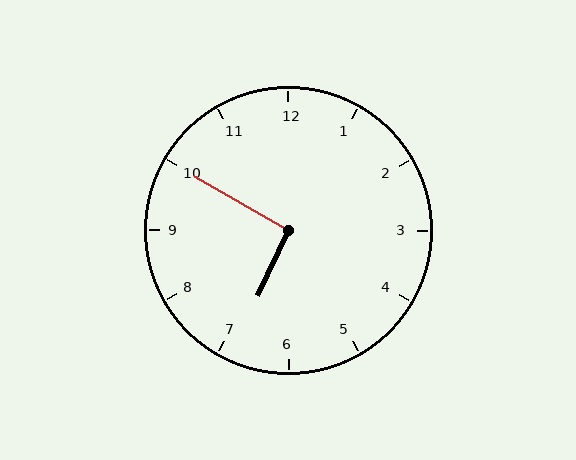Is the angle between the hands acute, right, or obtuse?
It is right.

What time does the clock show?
6:50.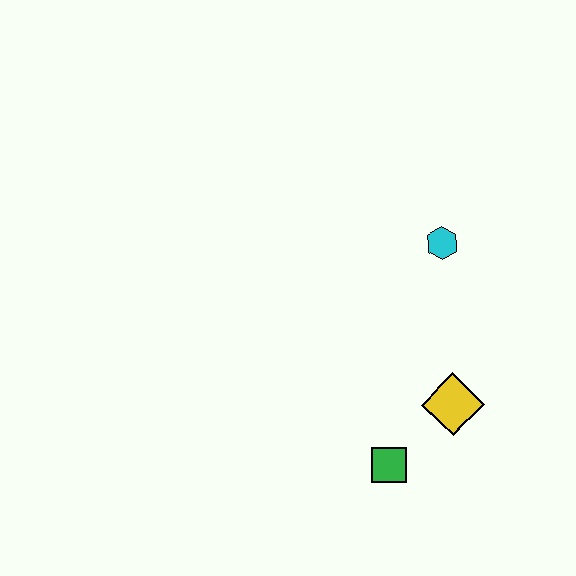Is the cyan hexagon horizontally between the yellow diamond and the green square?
Yes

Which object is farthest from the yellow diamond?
The cyan hexagon is farthest from the yellow diamond.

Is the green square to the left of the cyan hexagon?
Yes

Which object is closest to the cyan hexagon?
The yellow diamond is closest to the cyan hexagon.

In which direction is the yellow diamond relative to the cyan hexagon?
The yellow diamond is below the cyan hexagon.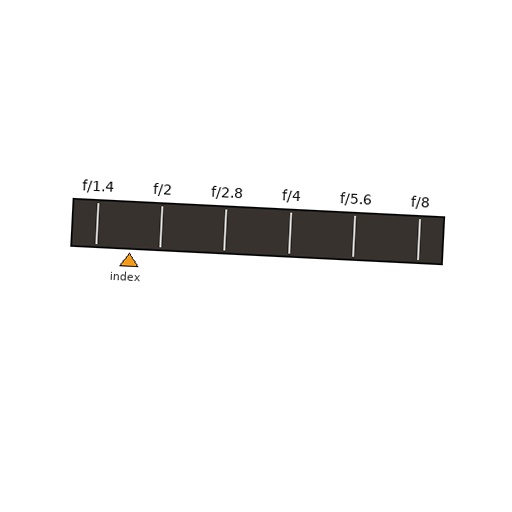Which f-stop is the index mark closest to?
The index mark is closest to f/2.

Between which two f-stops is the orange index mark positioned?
The index mark is between f/1.4 and f/2.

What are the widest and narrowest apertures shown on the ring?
The widest aperture shown is f/1.4 and the narrowest is f/8.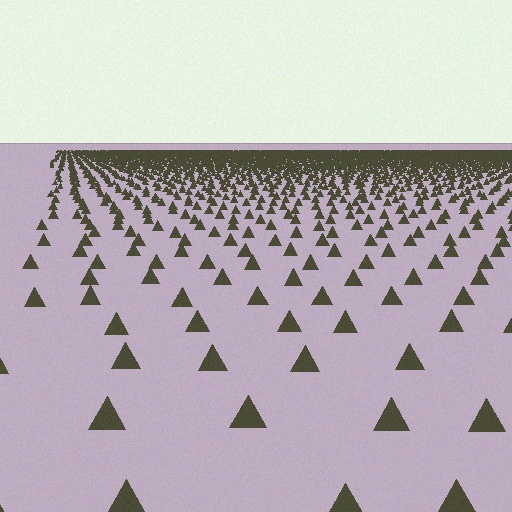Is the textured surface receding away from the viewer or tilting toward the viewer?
The surface is receding away from the viewer. Texture elements get smaller and denser toward the top.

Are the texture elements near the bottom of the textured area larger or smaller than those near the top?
Larger. Near the bottom, elements are closer to the viewer and appear at a bigger on-screen size.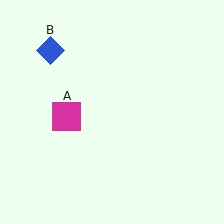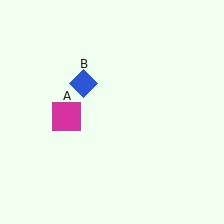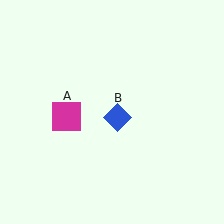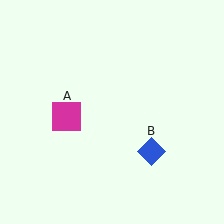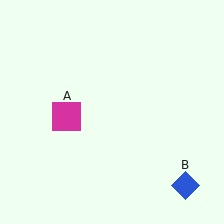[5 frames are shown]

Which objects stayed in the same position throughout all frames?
Magenta square (object A) remained stationary.